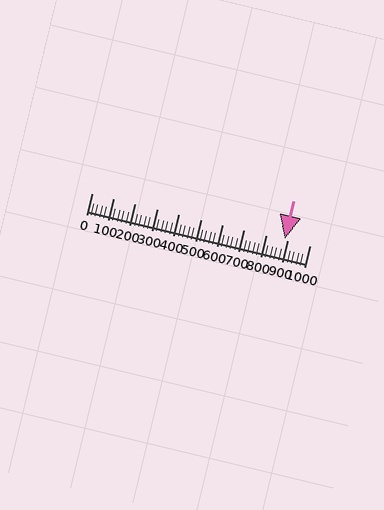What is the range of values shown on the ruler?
The ruler shows values from 0 to 1000.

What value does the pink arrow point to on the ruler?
The pink arrow points to approximately 884.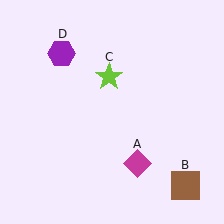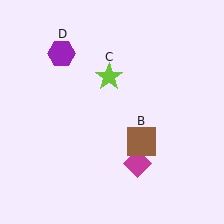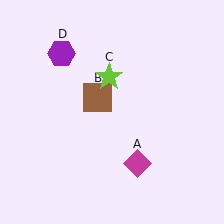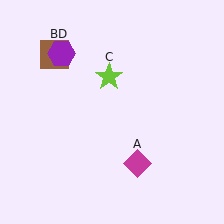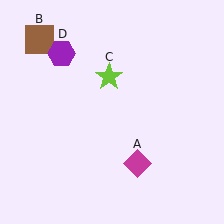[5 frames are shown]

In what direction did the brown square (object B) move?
The brown square (object B) moved up and to the left.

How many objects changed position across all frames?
1 object changed position: brown square (object B).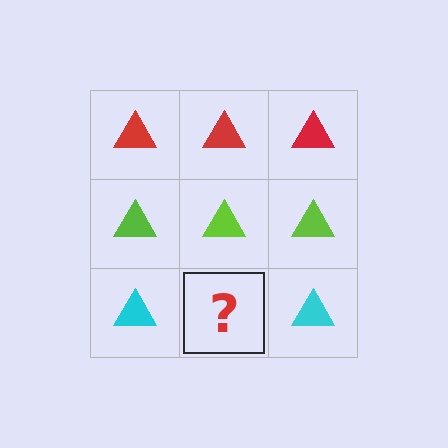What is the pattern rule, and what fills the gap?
The rule is that each row has a consistent color. The gap should be filled with a cyan triangle.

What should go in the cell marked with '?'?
The missing cell should contain a cyan triangle.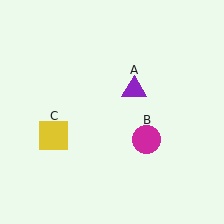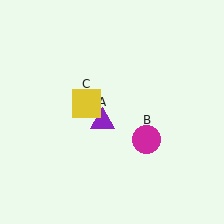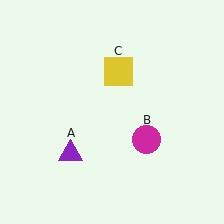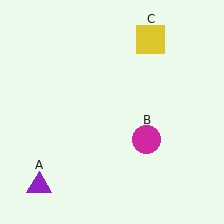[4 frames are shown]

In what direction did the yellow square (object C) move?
The yellow square (object C) moved up and to the right.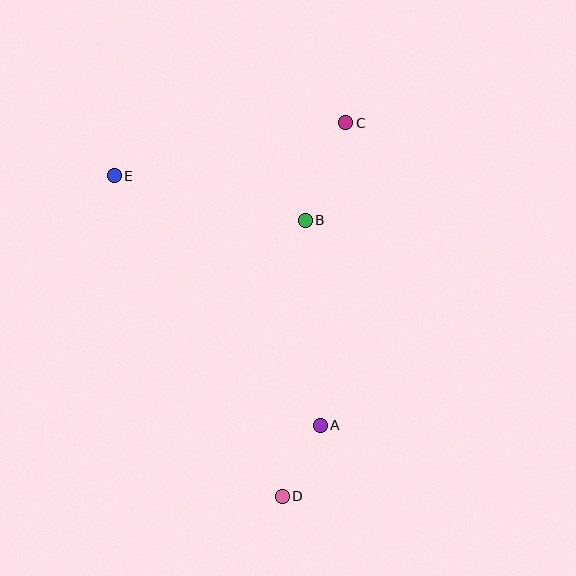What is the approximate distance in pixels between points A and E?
The distance between A and E is approximately 323 pixels.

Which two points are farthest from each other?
Points C and D are farthest from each other.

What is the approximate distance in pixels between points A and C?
The distance between A and C is approximately 304 pixels.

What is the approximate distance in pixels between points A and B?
The distance between A and B is approximately 206 pixels.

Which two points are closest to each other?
Points A and D are closest to each other.